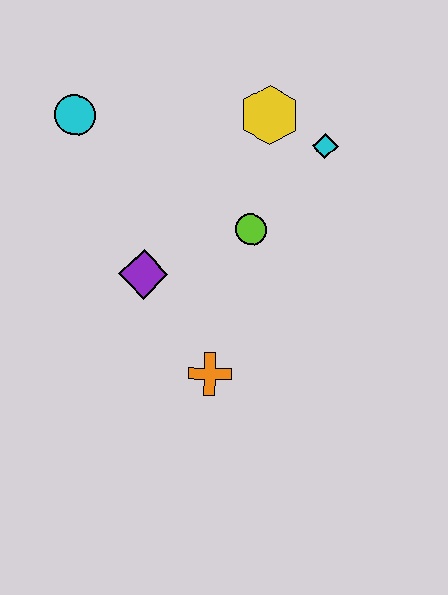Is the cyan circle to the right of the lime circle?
No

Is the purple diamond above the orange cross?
Yes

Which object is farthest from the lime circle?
The cyan circle is farthest from the lime circle.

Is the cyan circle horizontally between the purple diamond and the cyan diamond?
No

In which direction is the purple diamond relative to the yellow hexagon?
The purple diamond is below the yellow hexagon.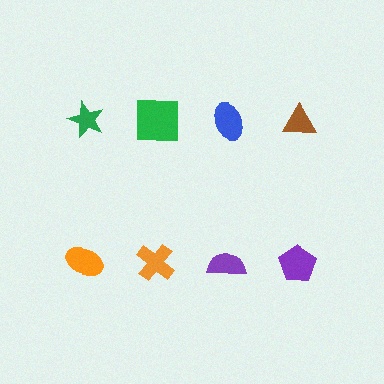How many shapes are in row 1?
4 shapes.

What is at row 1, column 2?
A green square.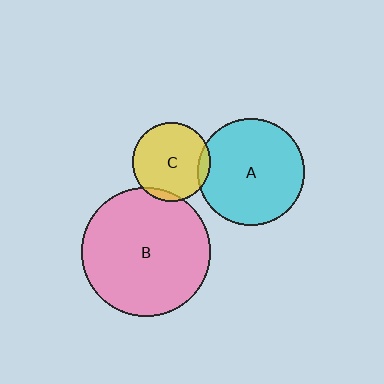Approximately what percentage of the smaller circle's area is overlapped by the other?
Approximately 10%.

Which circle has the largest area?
Circle B (pink).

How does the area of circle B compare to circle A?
Approximately 1.5 times.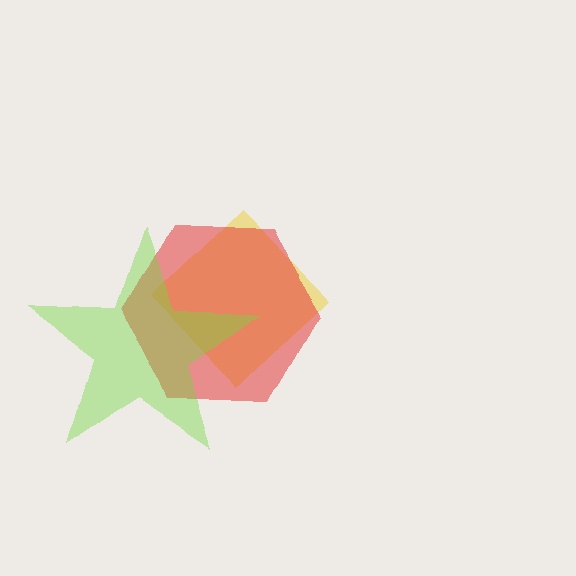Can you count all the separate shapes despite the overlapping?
Yes, there are 3 separate shapes.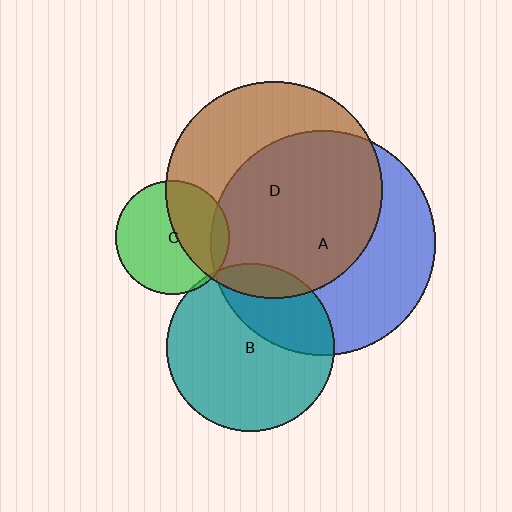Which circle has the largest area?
Circle A (blue).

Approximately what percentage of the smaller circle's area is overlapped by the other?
Approximately 10%.